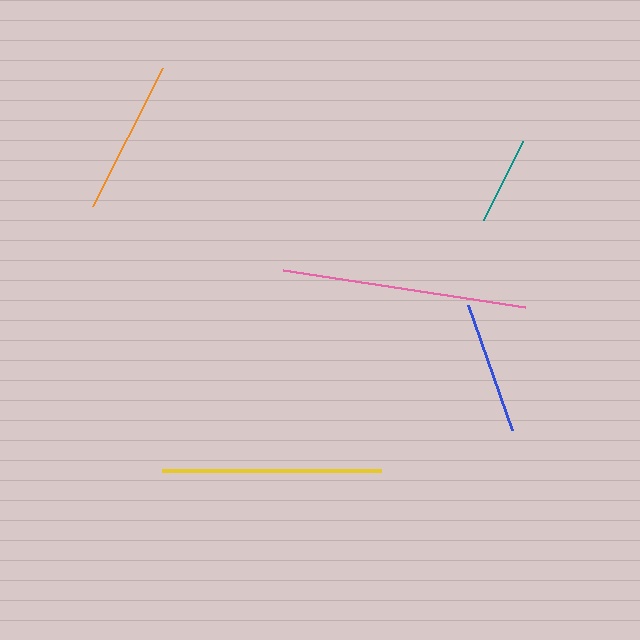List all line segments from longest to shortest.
From longest to shortest: pink, yellow, orange, blue, teal.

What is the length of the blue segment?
The blue segment is approximately 132 pixels long.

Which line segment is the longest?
The pink line is the longest at approximately 245 pixels.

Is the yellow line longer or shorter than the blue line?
The yellow line is longer than the blue line.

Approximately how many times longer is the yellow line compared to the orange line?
The yellow line is approximately 1.4 times the length of the orange line.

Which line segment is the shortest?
The teal line is the shortest at approximately 88 pixels.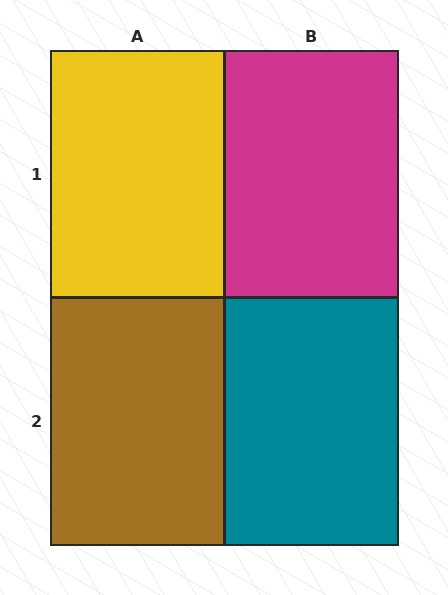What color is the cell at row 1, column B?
Magenta.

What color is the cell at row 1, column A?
Yellow.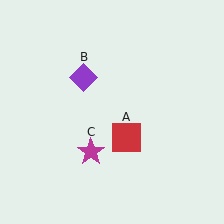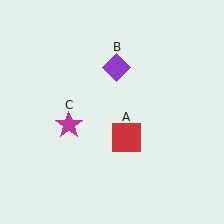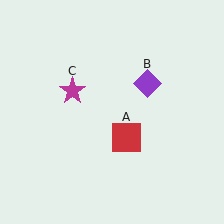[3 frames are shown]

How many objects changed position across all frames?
2 objects changed position: purple diamond (object B), magenta star (object C).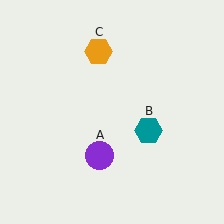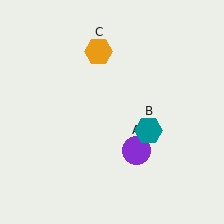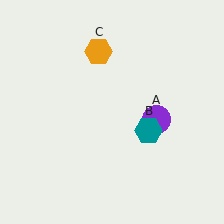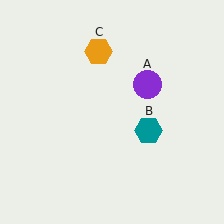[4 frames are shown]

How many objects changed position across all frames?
1 object changed position: purple circle (object A).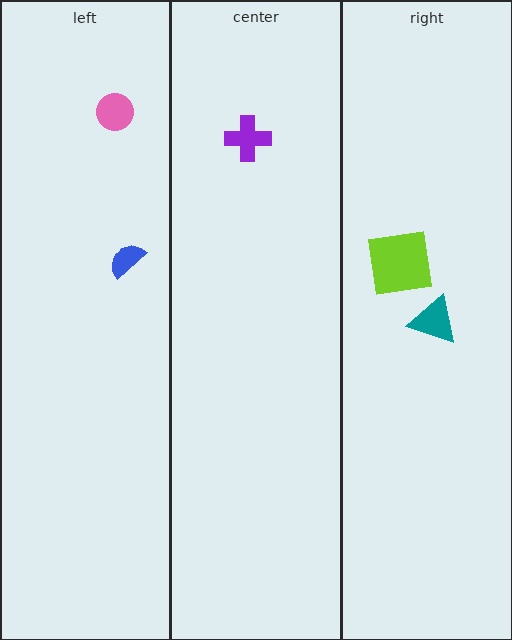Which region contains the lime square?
The right region.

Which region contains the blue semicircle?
The left region.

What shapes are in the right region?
The teal triangle, the lime square.